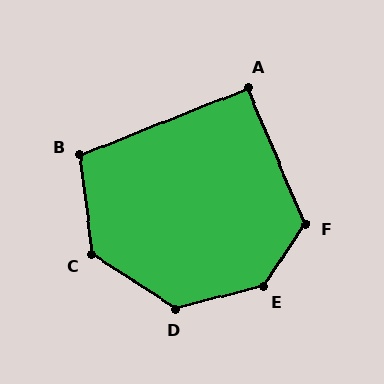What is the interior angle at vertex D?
Approximately 132 degrees (obtuse).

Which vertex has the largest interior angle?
E, at approximately 139 degrees.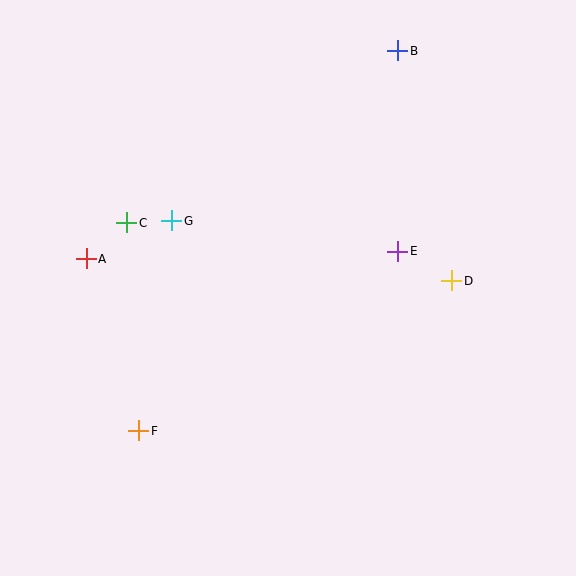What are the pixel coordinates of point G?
Point G is at (172, 221).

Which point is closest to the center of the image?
Point E at (398, 251) is closest to the center.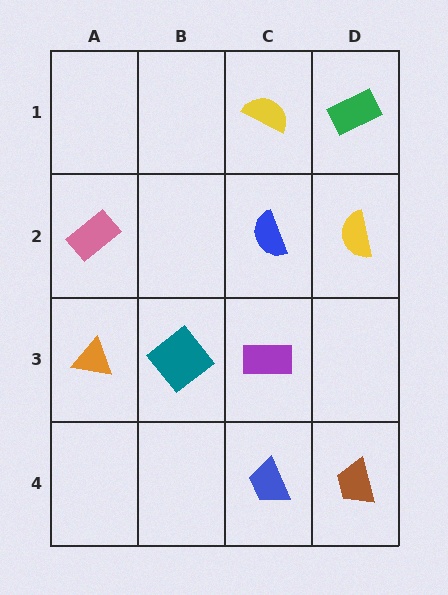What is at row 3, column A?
An orange triangle.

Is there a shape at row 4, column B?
No, that cell is empty.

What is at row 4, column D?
A brown trapezoid.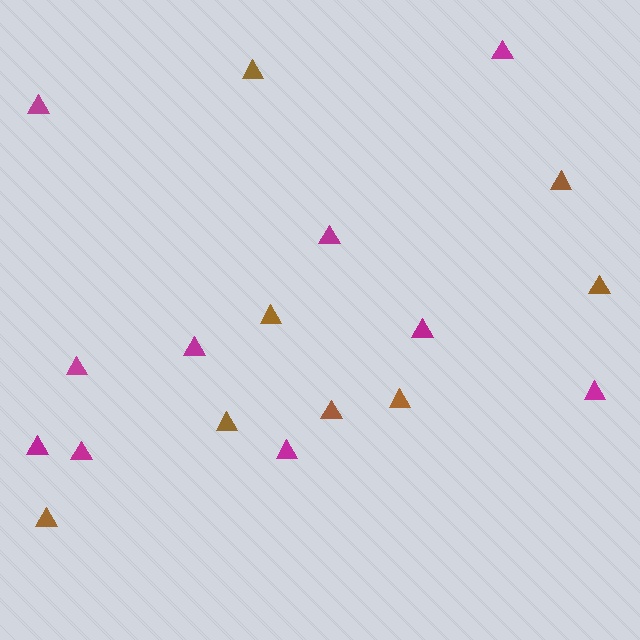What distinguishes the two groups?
There are 2 groups: one group of magenta triangles (10) and one group of brown triangles (8).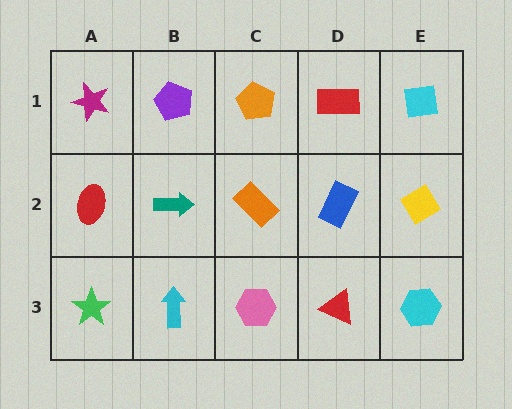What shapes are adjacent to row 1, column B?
A teal arrow (row 2, column B), a magenta star (row 1, column A), an orange pentagon (row 1, column C).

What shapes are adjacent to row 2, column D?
A red rectangle (row 1, column D), a red triangle (row 3, column D), an orange rectangle (row 2, column C), a yellow diamond (row 2, column E).